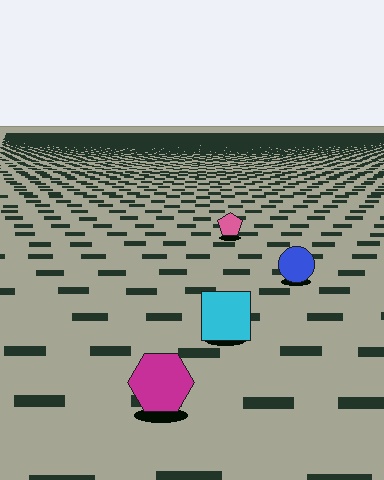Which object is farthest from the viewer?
The pink pentagon is farthest from the viewer. It appears smaller and the ground texture around it is denser.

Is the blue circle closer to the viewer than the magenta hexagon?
No. The magenta hexagon is closer — you can tell from the texture gradient: the ground texture is coarser near it.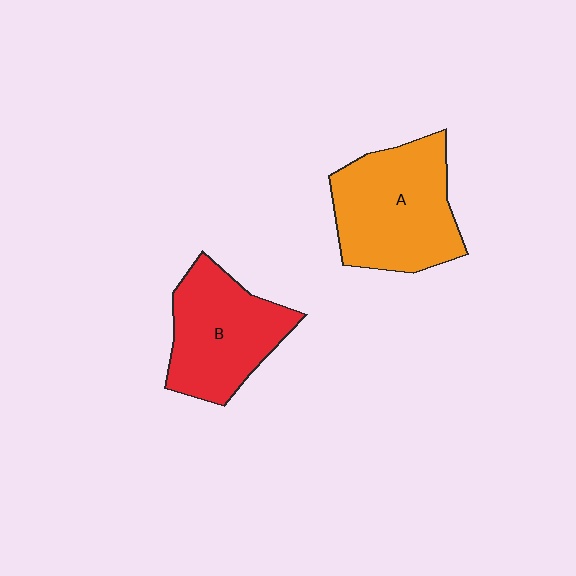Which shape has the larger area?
Shape A (orange).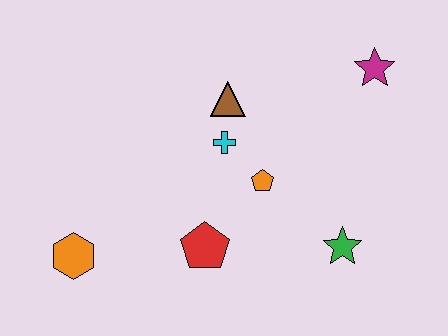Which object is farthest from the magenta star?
The orange hexagon is farthest from the magenta star.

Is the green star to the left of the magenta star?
Yes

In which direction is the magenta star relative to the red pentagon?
The magenta star is above the red pentagon.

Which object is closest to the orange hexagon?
The red pentagon is closest to the orange hexagon.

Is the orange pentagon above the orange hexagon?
Yes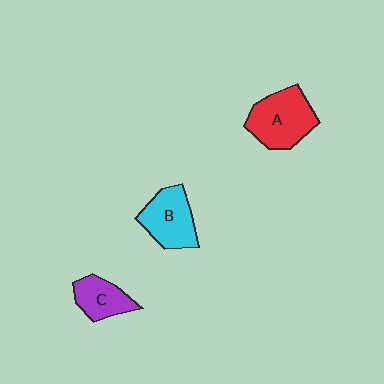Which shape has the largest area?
Shape A (red).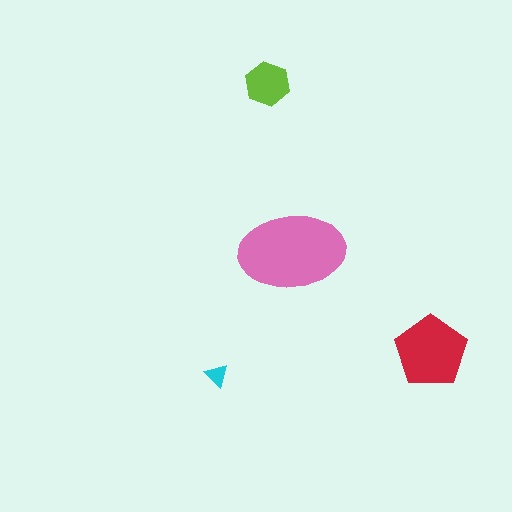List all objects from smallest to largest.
The cyan triangle, the lime hexagon, the red pentagon, the pink ellipse.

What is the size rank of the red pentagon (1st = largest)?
2nd.